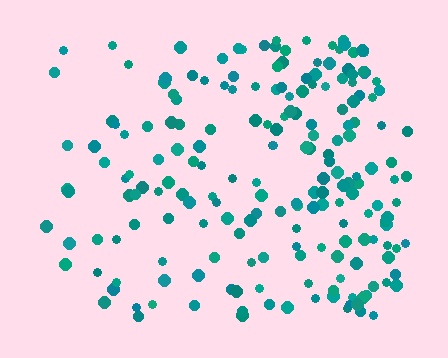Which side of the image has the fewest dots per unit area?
The left.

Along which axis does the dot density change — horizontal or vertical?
Horizontal.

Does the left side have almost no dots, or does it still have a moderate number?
Still a moderate number, just noticeably fewer than the right.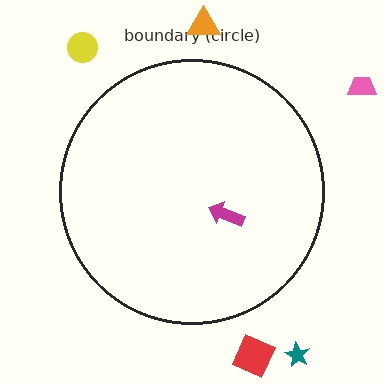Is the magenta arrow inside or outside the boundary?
Inside.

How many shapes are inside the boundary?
1 inside, 5 outside.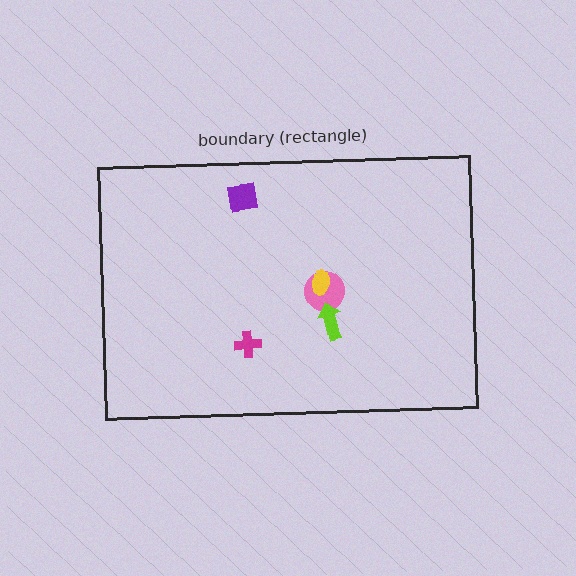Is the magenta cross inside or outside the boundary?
Inside.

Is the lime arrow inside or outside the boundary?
Inside.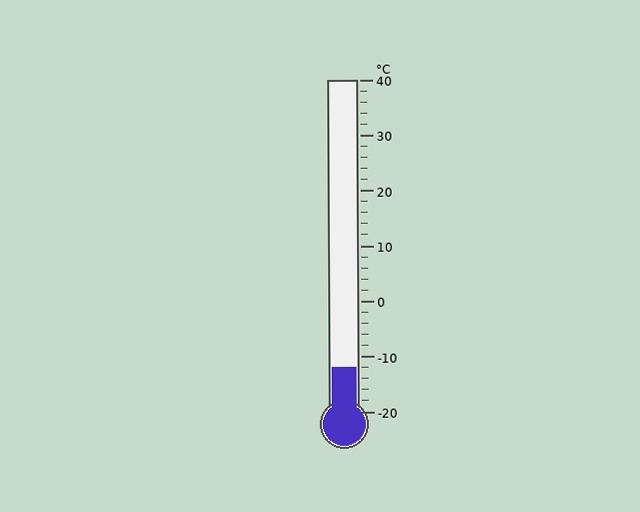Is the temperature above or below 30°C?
The temperature is below 30°C.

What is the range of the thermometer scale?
The thermometer scale ranges from -20°C to 40°C.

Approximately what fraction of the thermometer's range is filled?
The thermometer is filled to approximately 15% of its range.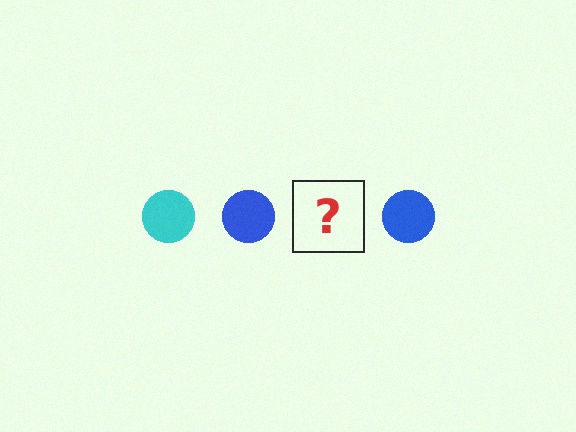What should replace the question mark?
The question mark should be replaced with a cyan circle.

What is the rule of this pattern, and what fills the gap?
The rule is that the pattern cycles through cyan, blue circles. The gap should be filled with a cyan circle.